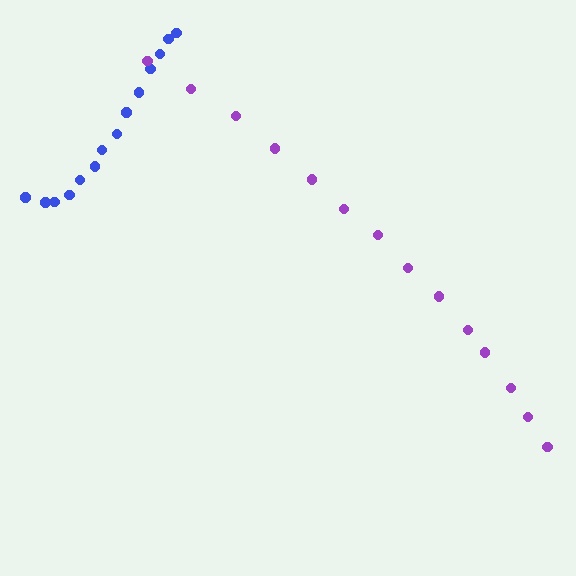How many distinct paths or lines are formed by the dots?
There are 2 distinct paths.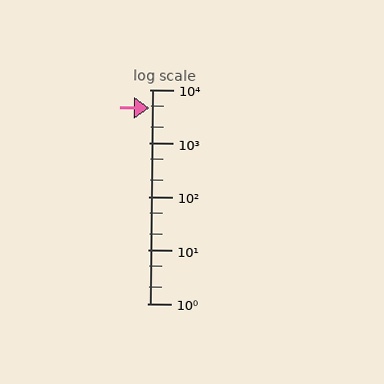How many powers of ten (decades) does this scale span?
The scale spans 4 decades, from 1 to 10000.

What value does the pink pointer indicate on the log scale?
The pointer indicates approximately 4600.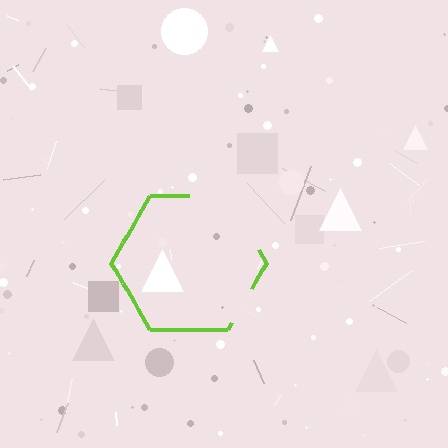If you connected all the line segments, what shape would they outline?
They would outline a hexagon.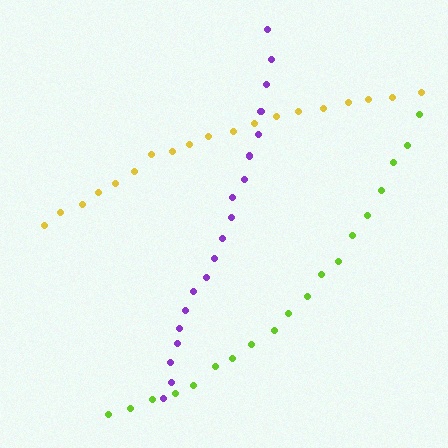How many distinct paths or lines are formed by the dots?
There are 3 distinct paths.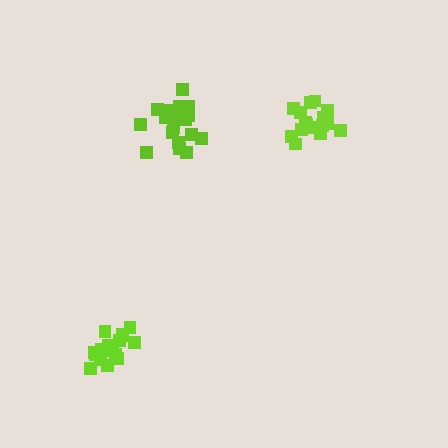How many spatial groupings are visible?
There are 3 spatial groupings.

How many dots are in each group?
Group 1: 16 dots, Group 2: 19 dots, Group 3: 17 dots (52 total).